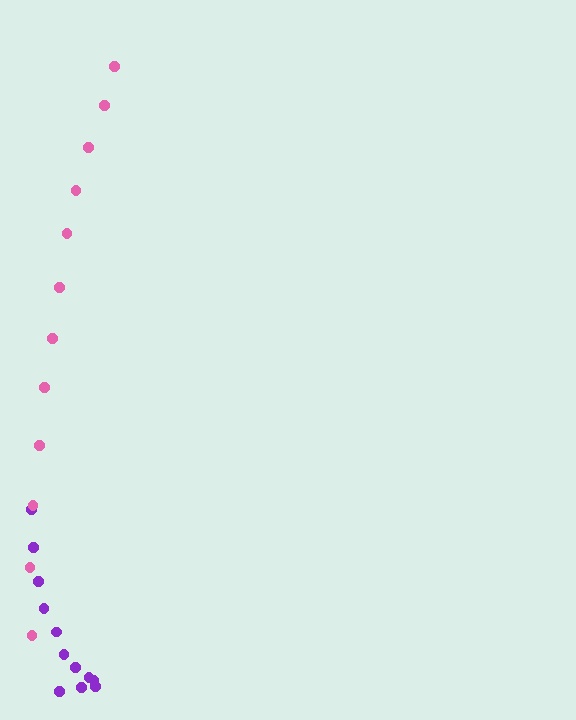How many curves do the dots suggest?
There are 2 distinct paths.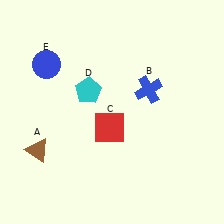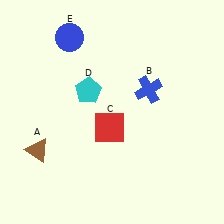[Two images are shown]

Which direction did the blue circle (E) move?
The blue circle (E) moved up.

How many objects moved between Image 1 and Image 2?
1 object moved between the two images.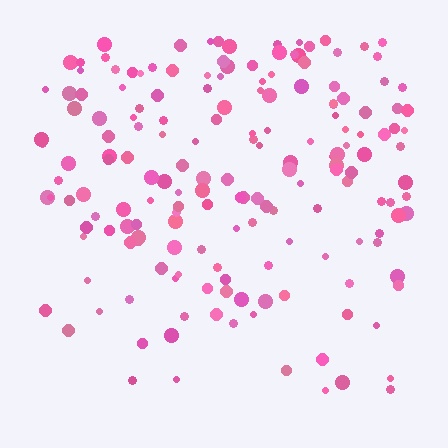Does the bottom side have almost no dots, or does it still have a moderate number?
Still a moderate number, just noticeably fewer than the top.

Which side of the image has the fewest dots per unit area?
The bottom.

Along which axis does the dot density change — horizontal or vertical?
Vertical.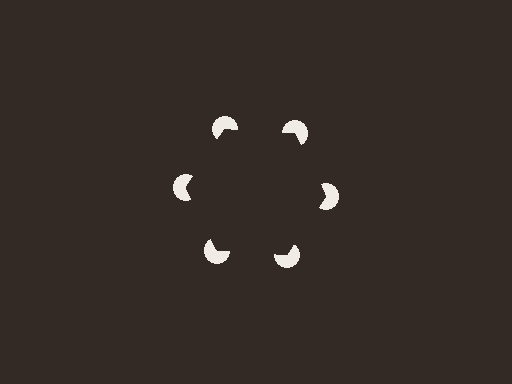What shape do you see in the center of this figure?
An illusory hexagon — its edges are inferred from the aligned wedge cuts in the pac-man discs, not physically drawn.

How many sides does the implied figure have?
6 sides.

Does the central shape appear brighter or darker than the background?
It typically appears slightly darker than the background, even though no actual brightness change is drawn.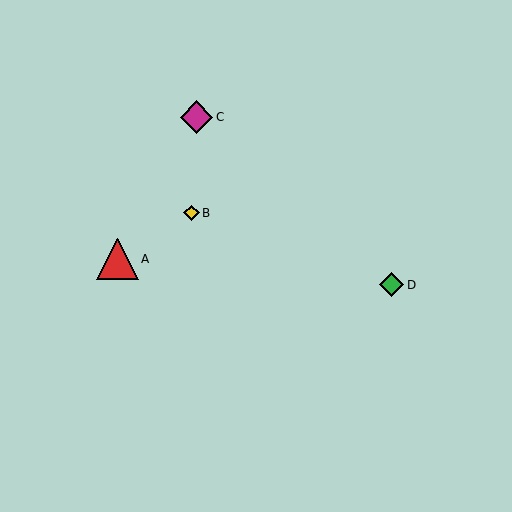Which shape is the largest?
The red triangle (labeled A) is the largest.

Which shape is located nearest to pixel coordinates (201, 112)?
The magenta diamond (labeled C) at (196, 117) is nearest to that location.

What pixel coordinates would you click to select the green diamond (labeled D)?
Click at (392, 285) to select the green diamond D.